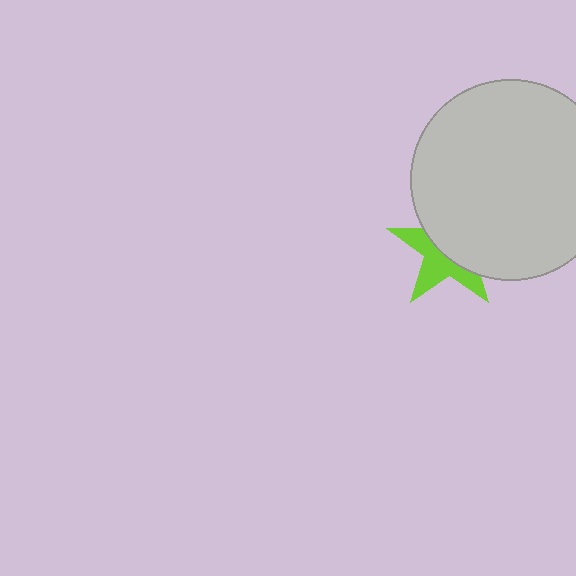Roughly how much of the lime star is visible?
About half of it is visible (roughly 45%).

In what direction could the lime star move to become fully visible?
The lime star could move toward the lower-left. That would shift it out from behind the light gray circle entirely.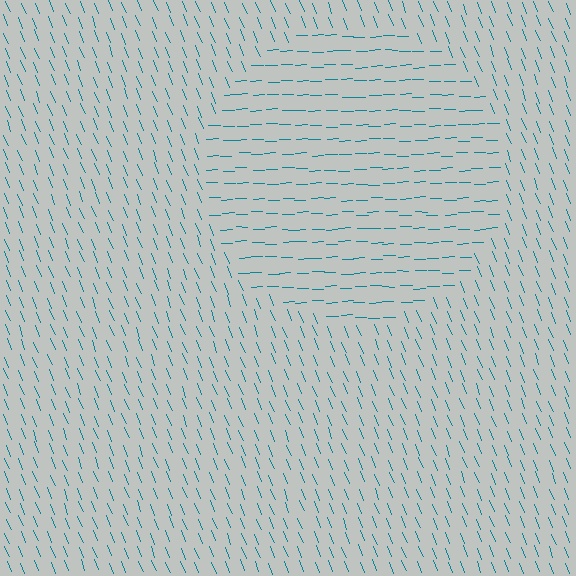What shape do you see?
I see a circle.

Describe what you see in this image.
The image is filled with small teal line segments. A circle region in the image has lines oriented differently from the surrounding lines, creating a visible texture boundary.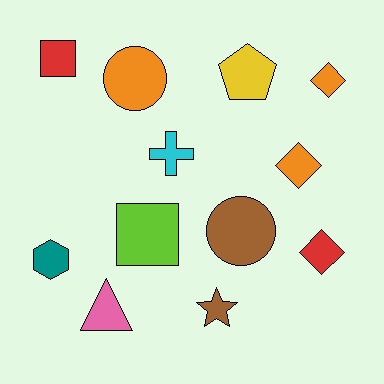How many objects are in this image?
There are 12 objects.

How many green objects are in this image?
There are no green objects.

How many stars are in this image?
There is 1 star.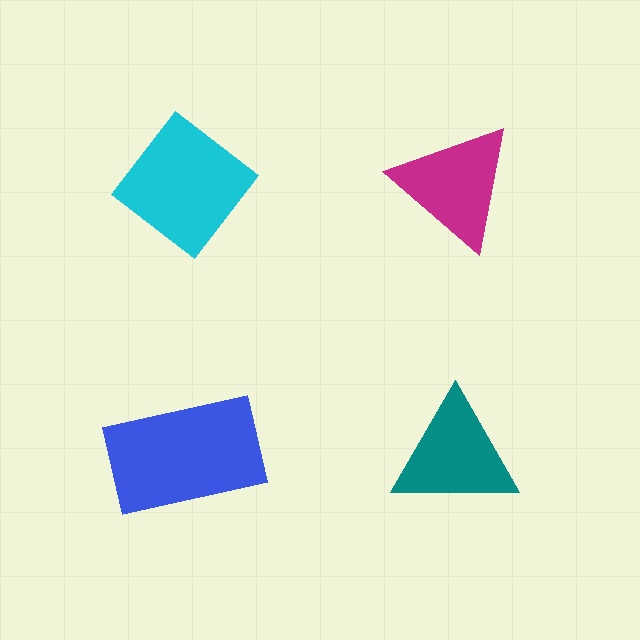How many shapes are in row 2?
2 shapes.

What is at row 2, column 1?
A blue rectangle.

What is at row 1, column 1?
A cyan diamond.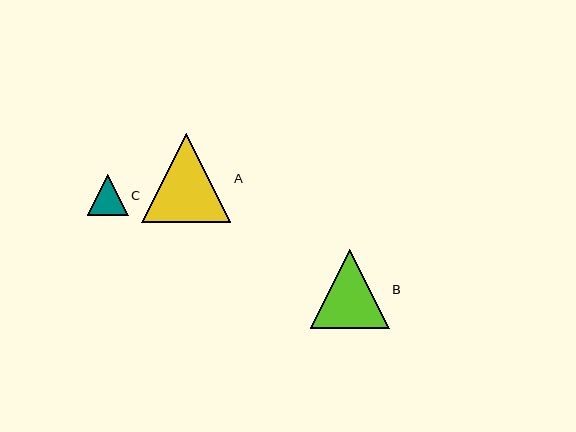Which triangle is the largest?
Triangle A is the largest with a size of approximately 89 pixels.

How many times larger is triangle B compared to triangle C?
Triangle B is approximately 1.9 times the size of triangle C.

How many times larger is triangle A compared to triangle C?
Triangle A is approximately 2.2 times the size of triangle C.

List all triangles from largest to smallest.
From largest to smallest: A, B, C.